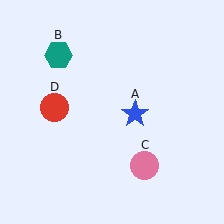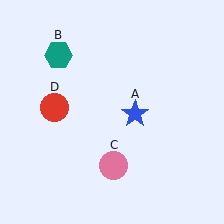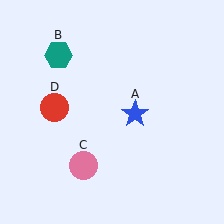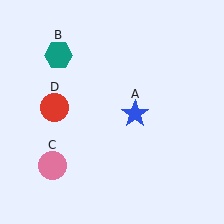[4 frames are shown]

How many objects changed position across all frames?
1 object changed position: pink circle (object C).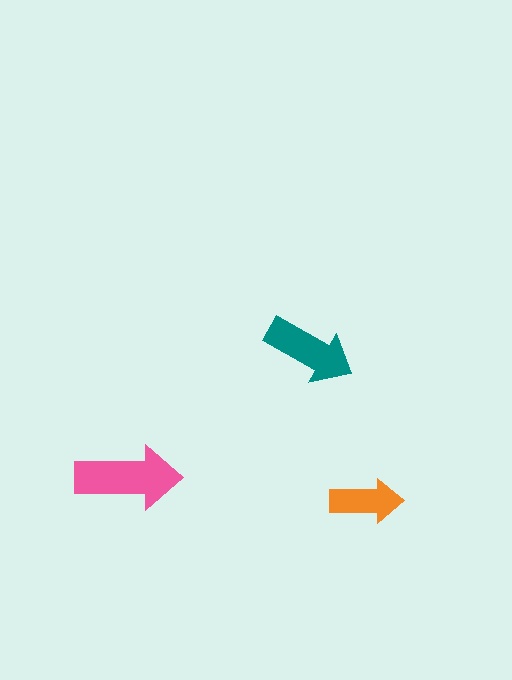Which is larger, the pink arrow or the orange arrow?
The pink one.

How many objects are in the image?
There are 3 objects in the image.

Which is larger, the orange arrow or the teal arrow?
The teal one.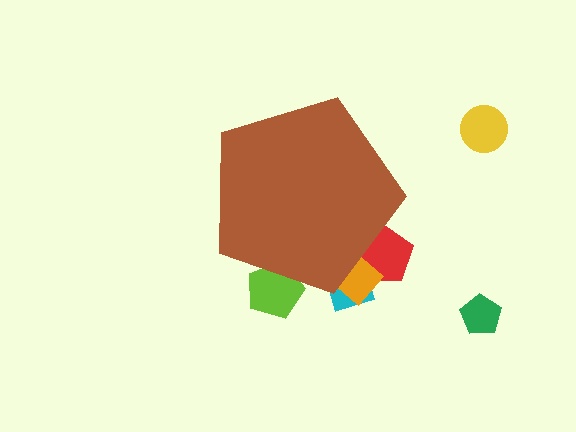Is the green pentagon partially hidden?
No, the green pentagon is fully visible.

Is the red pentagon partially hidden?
Yes, the red pentagon is partially hidden behind the brown pentagon.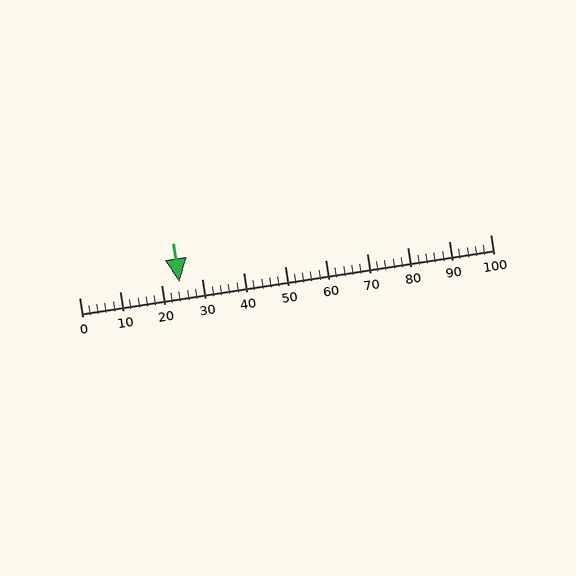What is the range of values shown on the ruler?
The ruler shows values from 0 to 100.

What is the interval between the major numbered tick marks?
The major tick marks are spaced 10 units apart.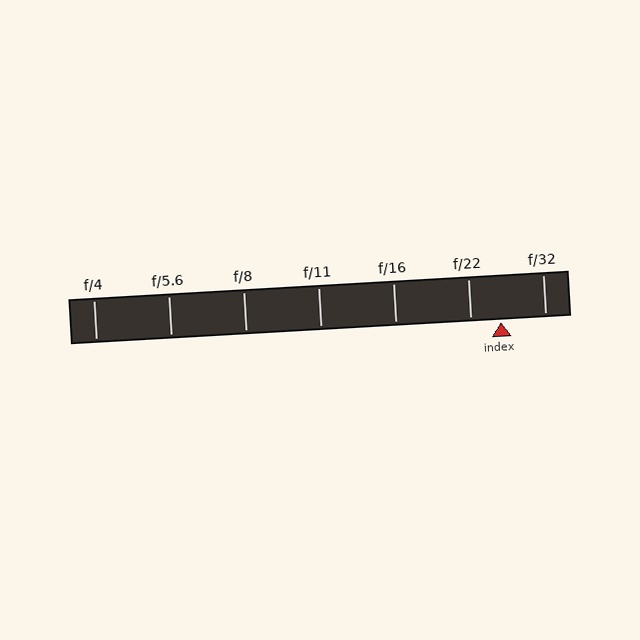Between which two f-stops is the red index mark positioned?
The index mark is between f/22 and f/32.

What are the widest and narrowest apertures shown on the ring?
The widest aperture shown is f/4 and the narrowest is f/32.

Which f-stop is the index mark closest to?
The index mark is closest to f/22.